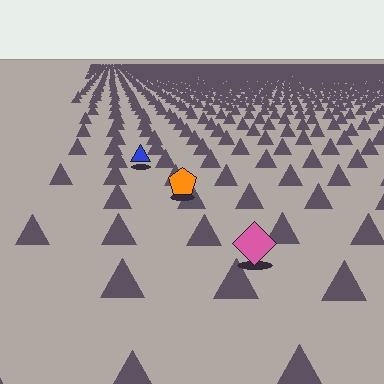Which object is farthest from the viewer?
The blue triangle is farthest from the viewer. It appears smaller and the ground texture around it is denser.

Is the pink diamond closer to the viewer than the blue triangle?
Yes. The pink diamond is closer — you can tell from the texture gradient: the ground texture is coarser near it.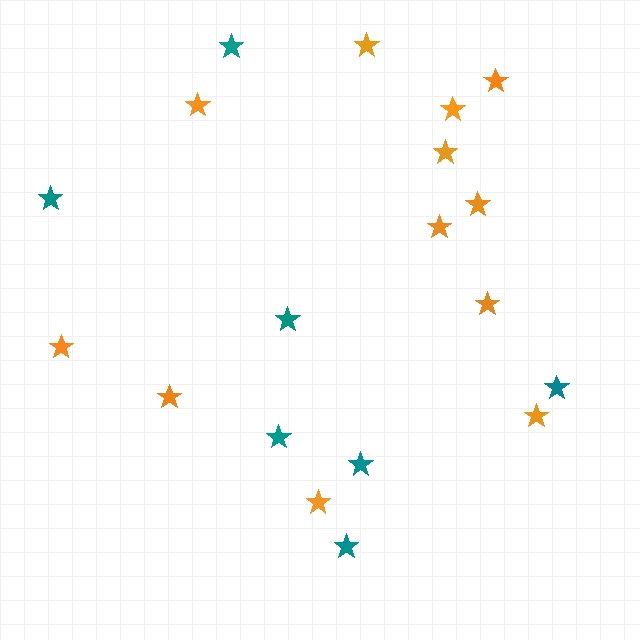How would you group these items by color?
There are 2 groups: one group of teal stars (7) and one group of orange stars (12).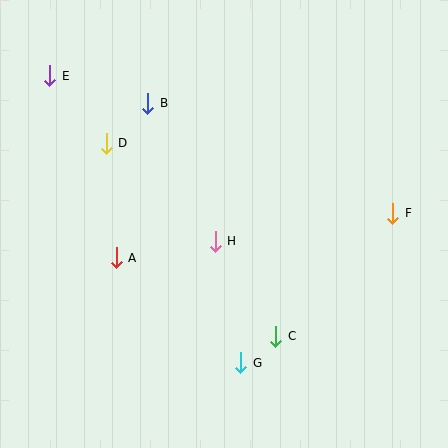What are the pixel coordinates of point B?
Point B is at (148, 103).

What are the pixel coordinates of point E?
Point E is at (50, 76).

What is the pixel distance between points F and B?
The distance between F and B is 269 pixels.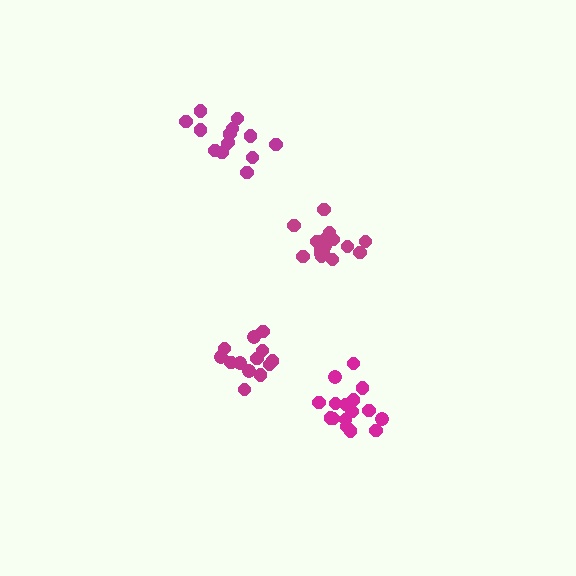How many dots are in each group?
Group 1: 13 dots, Group 2: 16 dots, Group 3: 17 dots, Group 4: 17 dots (63 total).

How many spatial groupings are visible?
There are 4 spatial groupings.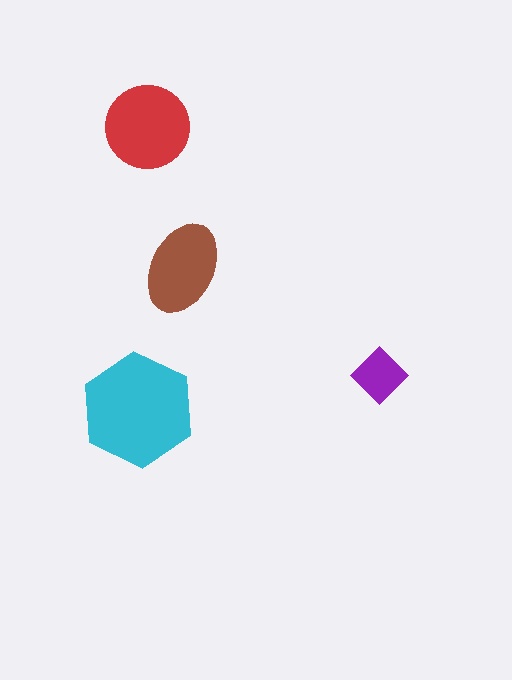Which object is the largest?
The cyan hexagon.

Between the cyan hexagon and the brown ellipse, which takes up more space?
The cyan hexagon.